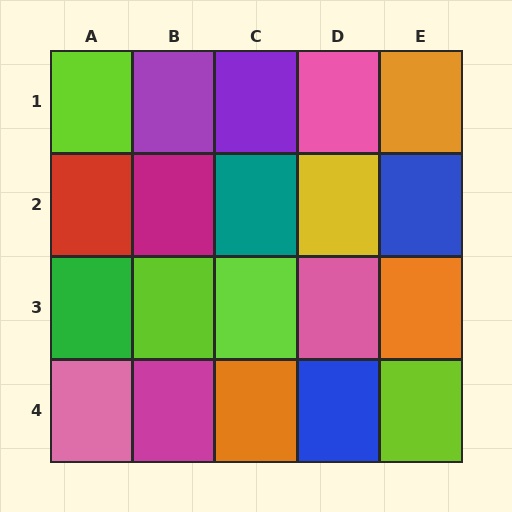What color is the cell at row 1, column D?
Pink.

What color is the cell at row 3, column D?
Pink.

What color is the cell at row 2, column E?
Blue.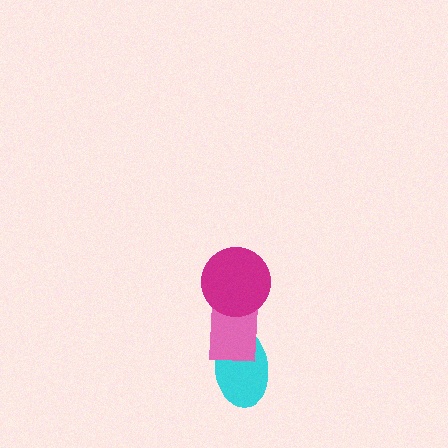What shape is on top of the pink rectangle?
The magenta circle is on top of the pink rectangle.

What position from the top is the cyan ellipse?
The cyan ellipse is 3rd from the top.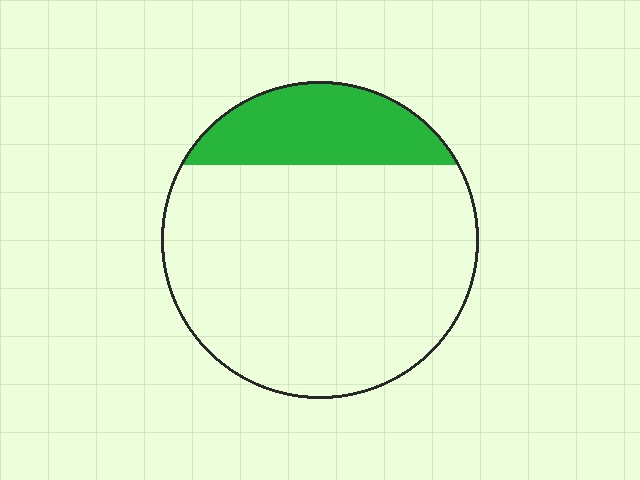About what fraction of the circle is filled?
About one fifth (1/5).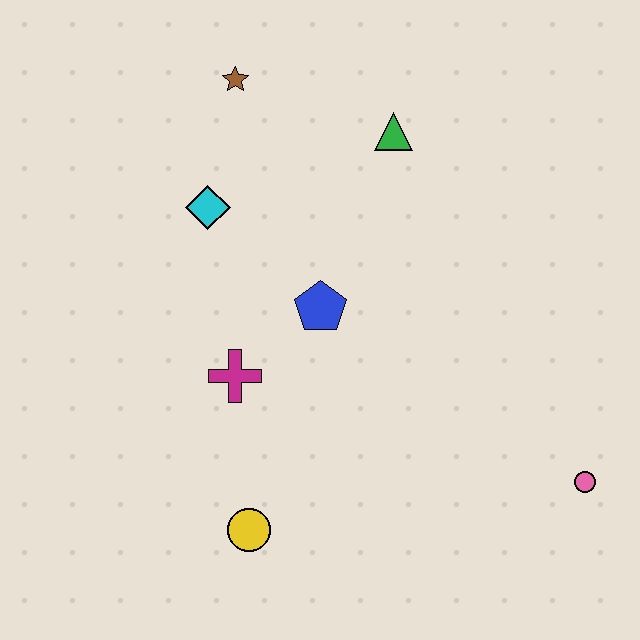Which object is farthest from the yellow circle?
The brown star is farthest from the yellow circle.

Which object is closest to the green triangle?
The brown star is closest to the green triangle.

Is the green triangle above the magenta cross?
Yes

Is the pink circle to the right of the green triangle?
Yes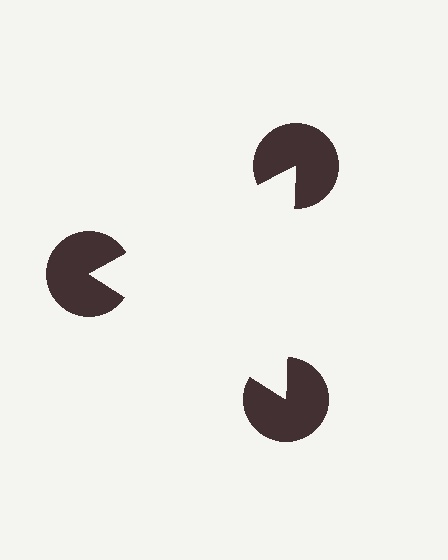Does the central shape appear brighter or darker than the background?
It typically appears slightly brighter than the background, even though no actual brightness change is drawn.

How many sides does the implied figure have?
3 sides.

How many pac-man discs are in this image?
There are 3 — one at each vertex of the illusory triangle.